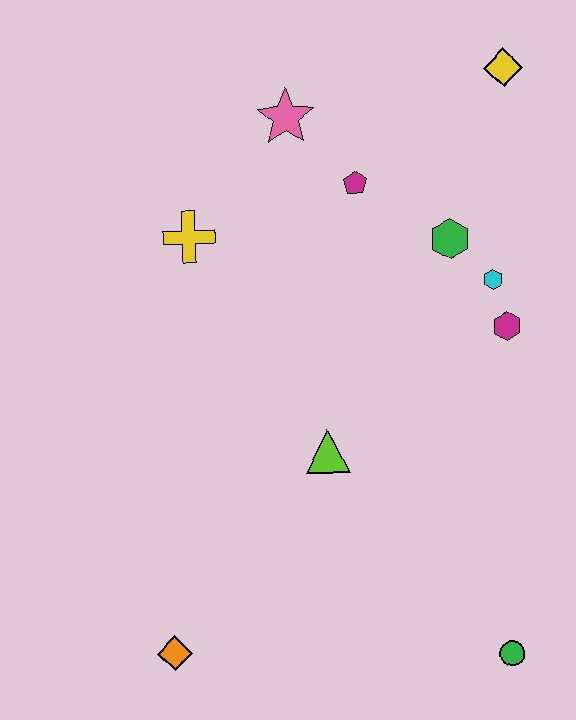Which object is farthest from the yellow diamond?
The orange diamond is farthest from the yellow diamond.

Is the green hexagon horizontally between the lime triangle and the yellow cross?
No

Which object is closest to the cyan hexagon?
The magenta hexagon is closest to the cyan hexagon.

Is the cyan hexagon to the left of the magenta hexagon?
Yes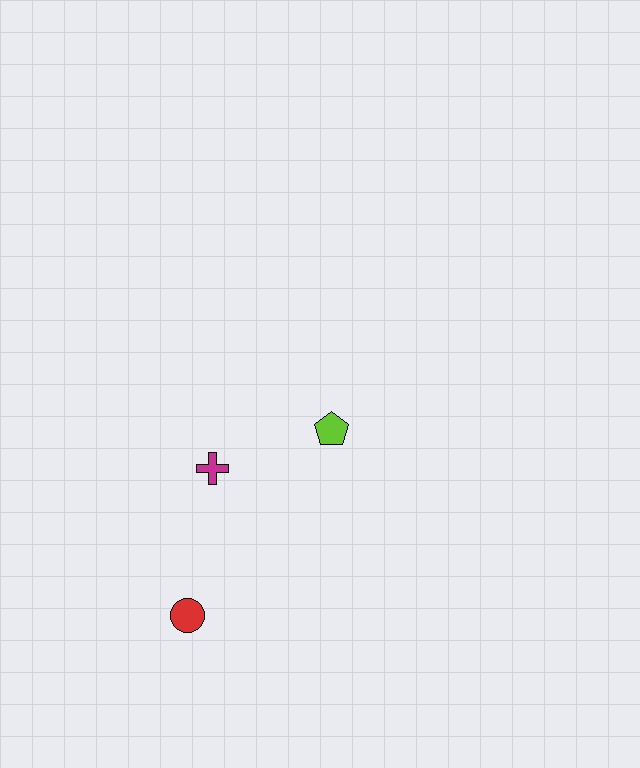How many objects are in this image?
There are 3 objects.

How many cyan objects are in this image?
There are no cyan objects.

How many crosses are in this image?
There is 1 cross.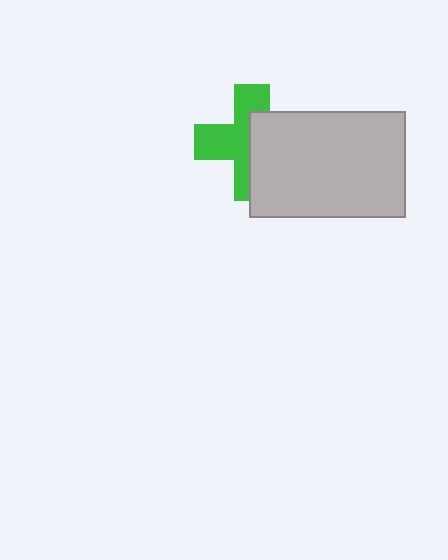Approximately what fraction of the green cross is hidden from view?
Roughly 46% of the green cross is hidden behind the light gray rectangle.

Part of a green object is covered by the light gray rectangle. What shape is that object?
It is a cross.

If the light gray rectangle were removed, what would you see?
You would see the complete green cross.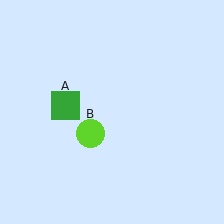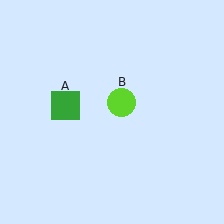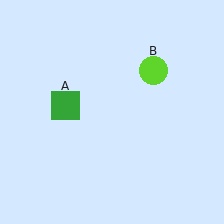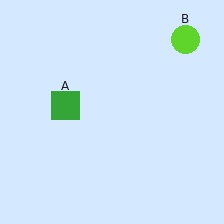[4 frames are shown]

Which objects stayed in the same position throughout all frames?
Green square (object A) remained stationary.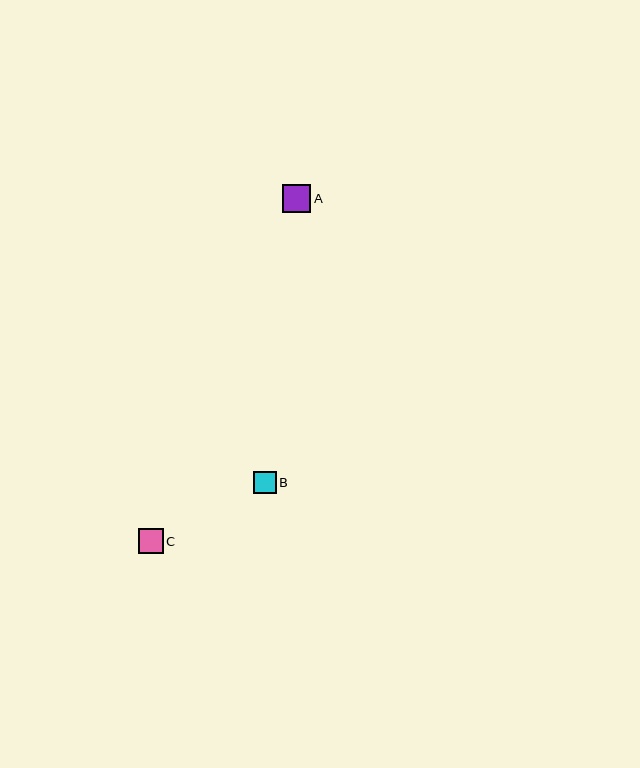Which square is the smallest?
Square B is the smallest with a size of approximately 22 pixels.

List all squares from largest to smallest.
From largest to smallest: A, C, B.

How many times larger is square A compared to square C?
Square A is approximately 1.1 times the size of square C.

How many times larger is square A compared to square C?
Square A is approximately 1.1 times the size of square C.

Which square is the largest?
Square A is the largest with a size of approximately 28 pixels.